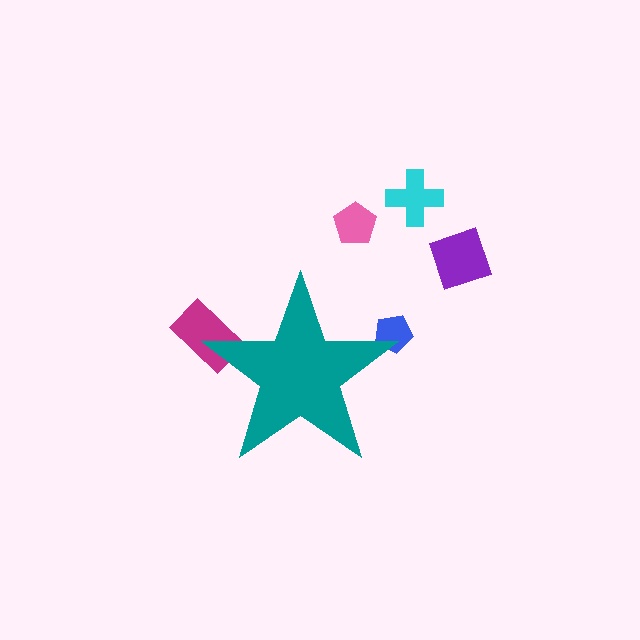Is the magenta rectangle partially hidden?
Yes, the magenta rectangle is partially hidden behind the teal star.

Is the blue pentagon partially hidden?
Yes, the blue pentagon is partially hidden behind the teal star.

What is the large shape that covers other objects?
A teal star.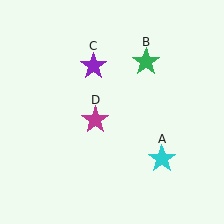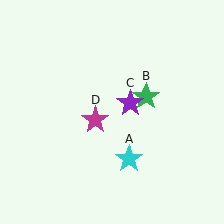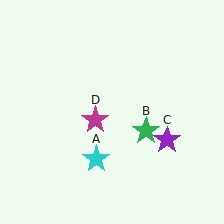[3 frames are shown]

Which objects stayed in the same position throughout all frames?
Magenta star (object D) remained stationary.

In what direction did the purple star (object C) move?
The purple star (object C) moved down and to the right.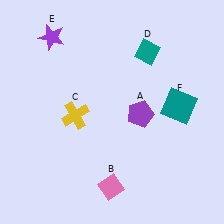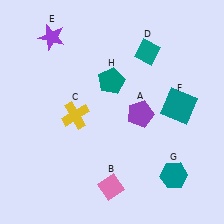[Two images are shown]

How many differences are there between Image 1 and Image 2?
There are 2 differences between the two images.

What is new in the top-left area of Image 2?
A teal pentagon (H) was added in the top-left area of Image 2.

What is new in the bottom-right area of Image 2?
A teal hexagon (G) was added in the bottom-right area of Image 2.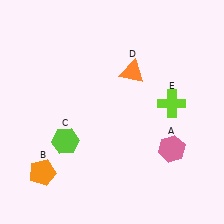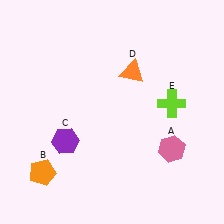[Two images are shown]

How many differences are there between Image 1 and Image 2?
There is 1 difference between the two images.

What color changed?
The hexagon (C) changed from lime in Image 1 to purple in Image 2.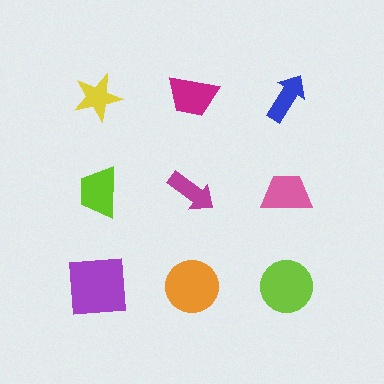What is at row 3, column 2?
An orange circle.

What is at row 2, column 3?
A pink trapezoid.